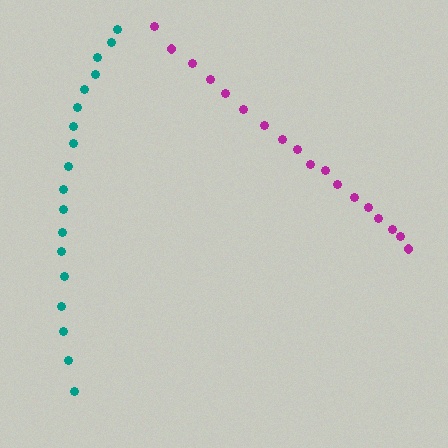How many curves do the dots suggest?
There are 2 distinct paths.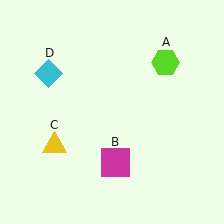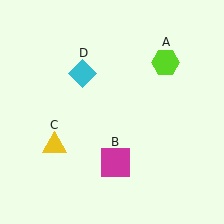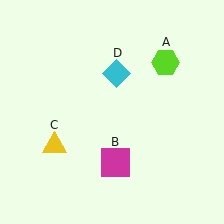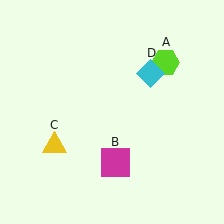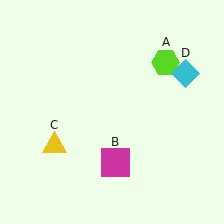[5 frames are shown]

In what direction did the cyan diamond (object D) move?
The cyan diamond (object D) moved right.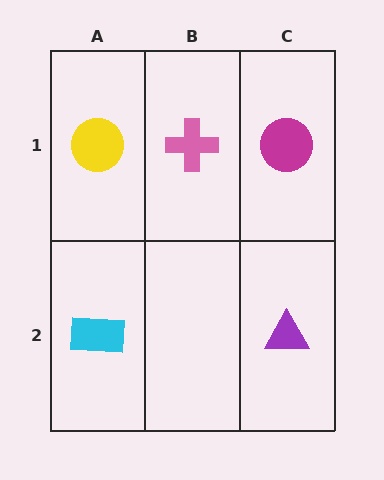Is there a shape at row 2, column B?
No, that cell is empty.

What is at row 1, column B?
A pink cross.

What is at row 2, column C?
A purple triangle.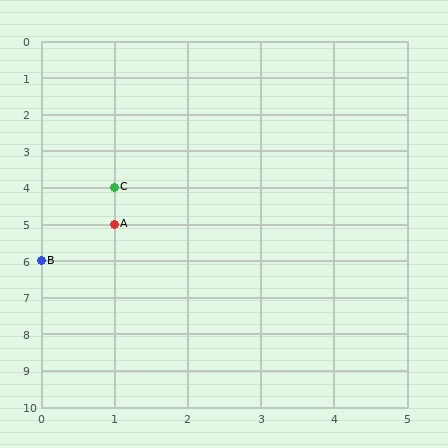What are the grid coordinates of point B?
Point B is at grid coordinates (0, 6).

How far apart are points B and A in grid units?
Points B and A are 1 column and 1 row apart (about 1.4 grid units diagonally).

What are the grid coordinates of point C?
Point C is at grid coordinates (1, 4).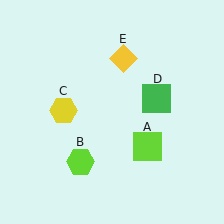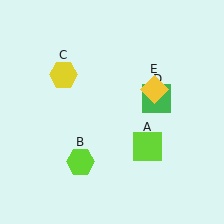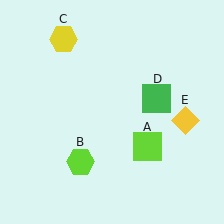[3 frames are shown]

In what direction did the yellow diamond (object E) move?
The yellow diamond (object E) moved down and to the right.